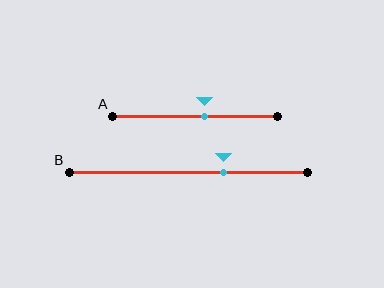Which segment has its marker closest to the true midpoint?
Segment A has its marker closest to the true midpoint.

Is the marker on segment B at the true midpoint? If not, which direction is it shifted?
No, the marker on segment B is shifted to the right by about 15% of the segment length.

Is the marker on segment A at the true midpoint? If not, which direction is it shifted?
No, the marker on segment A is shifted to the right by about 6% of the segment length.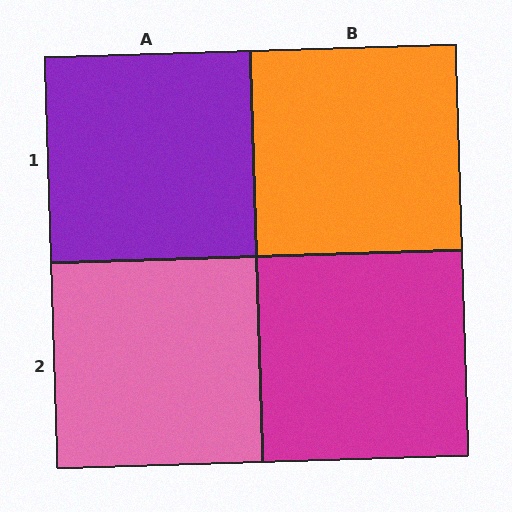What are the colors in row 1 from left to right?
Purple, orange.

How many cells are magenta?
1 cell is magenta.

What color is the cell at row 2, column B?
Magenta.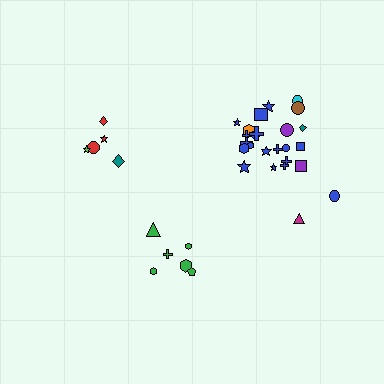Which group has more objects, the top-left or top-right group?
The top-right group.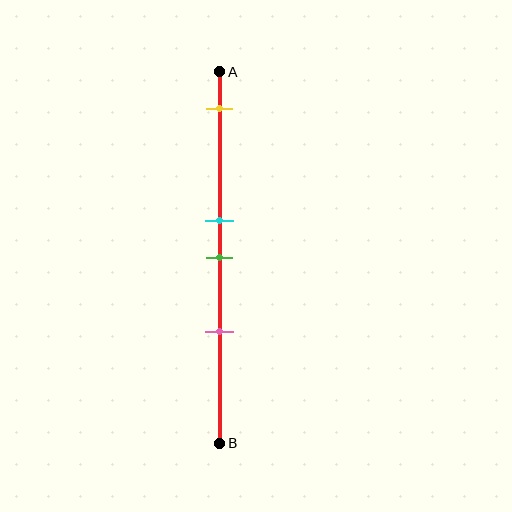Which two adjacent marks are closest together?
The cyan and green marks are the closest adjacent pair.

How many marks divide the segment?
There are 4 marks dividing the segment.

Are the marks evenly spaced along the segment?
No, the marks are not evenly spaced.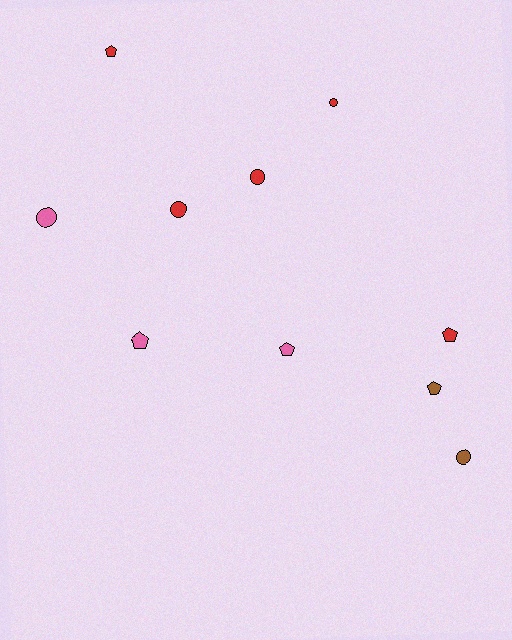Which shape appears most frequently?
Pentagon, with 5 objects.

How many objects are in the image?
There are 10 objects.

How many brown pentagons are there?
There is 1 brown pentagon.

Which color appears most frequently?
Red, with 5 objects.